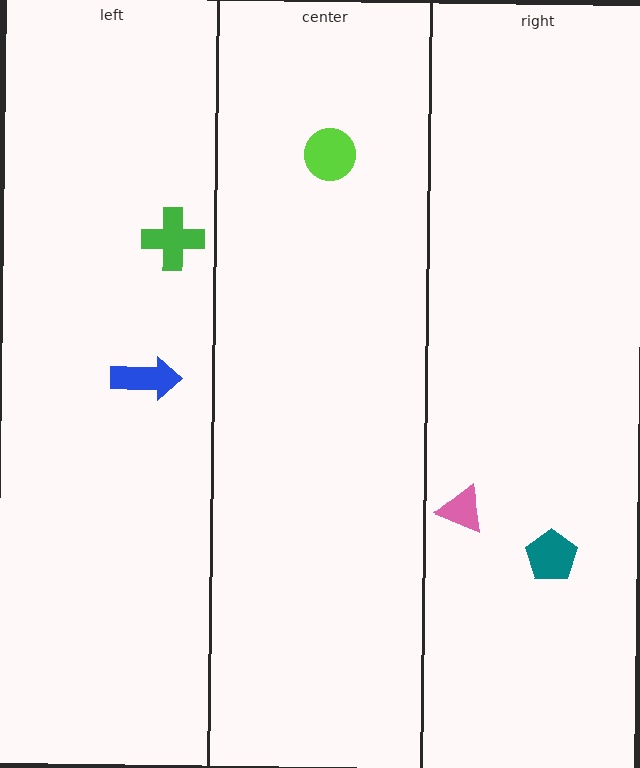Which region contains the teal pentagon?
The right region.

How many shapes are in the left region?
2.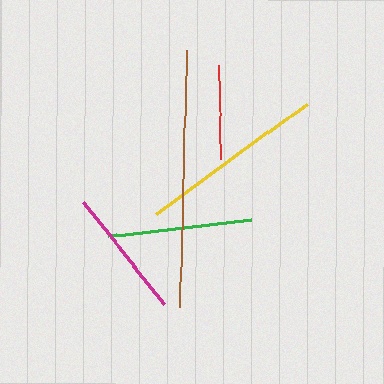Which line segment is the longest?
The brown line is the longest at approximately 257 pixels.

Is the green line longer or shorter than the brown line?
The brown line is longer than the green line.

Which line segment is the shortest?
The red line is the shortest at approximately 94 pixels.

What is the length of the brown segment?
The brown segment is approximately 257 pixels long.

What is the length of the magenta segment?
The magenta segment is approximately 130 pixels long.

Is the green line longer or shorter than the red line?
The green line is longer than the red line.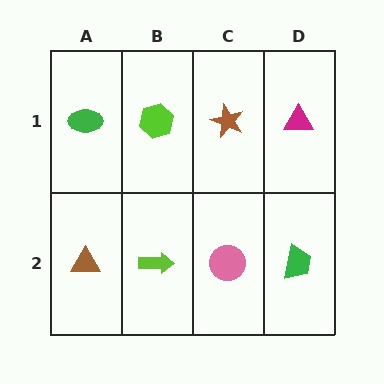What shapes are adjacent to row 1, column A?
A brown triangle (row 2, column A), a lime hexagon (row 1, column B).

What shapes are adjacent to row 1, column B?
A lime arrow (row 2, column B), a green ellipse (row 1, column A), a brown star (row 1, column C).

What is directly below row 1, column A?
A brown triangle.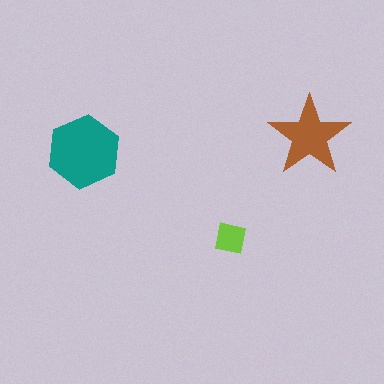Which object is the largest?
The teal hexagon.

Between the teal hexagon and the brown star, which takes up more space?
The teal hexagon.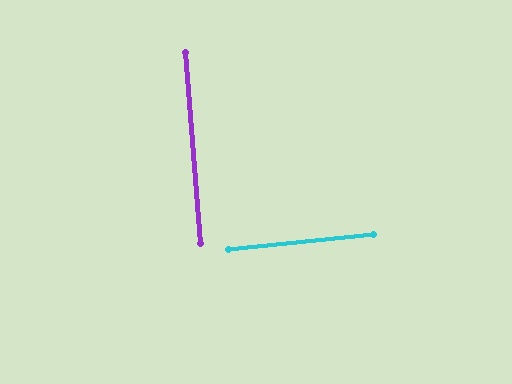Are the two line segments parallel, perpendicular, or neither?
Perpendicular — they meet at approximately 89°.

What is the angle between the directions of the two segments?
Approximately 89 degrees.